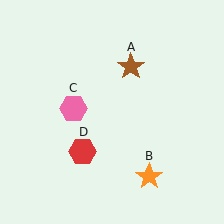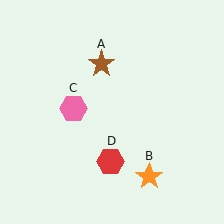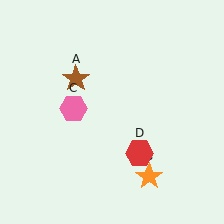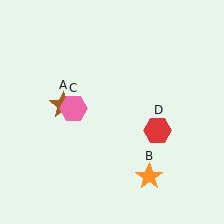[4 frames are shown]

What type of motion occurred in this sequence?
The brown star (object A), red hexagon (object D) rotated counterclockwise around the center of the scene.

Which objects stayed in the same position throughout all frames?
Orange star (object B) and pink hexagon (object C) remained stationary.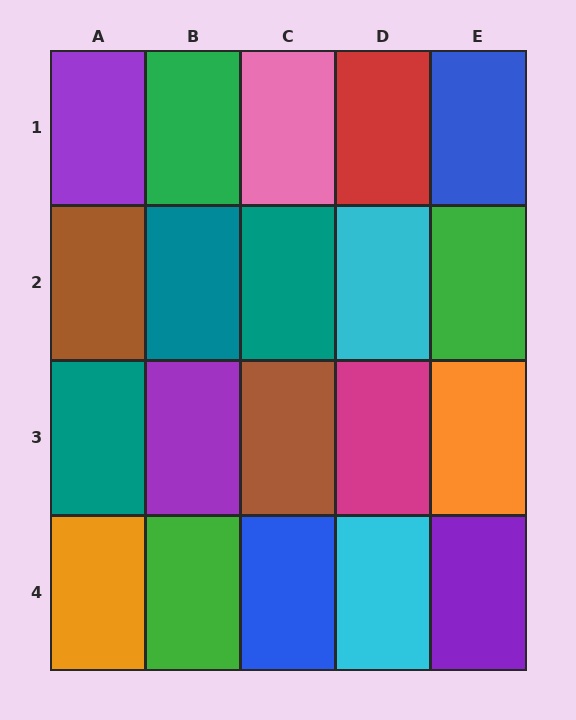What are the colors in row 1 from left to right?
Purple, green, pink, red, blue.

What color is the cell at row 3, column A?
Teal.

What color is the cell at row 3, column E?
Orange.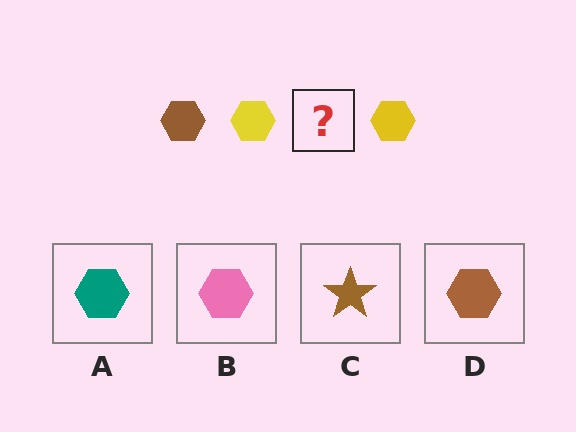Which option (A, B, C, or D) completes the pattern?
D.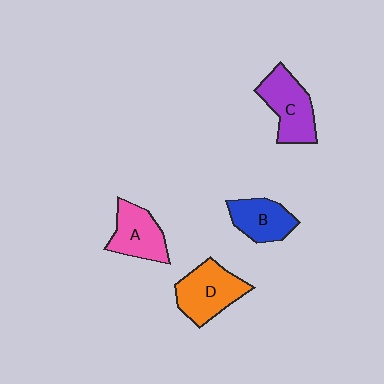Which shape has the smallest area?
Shape B (blue).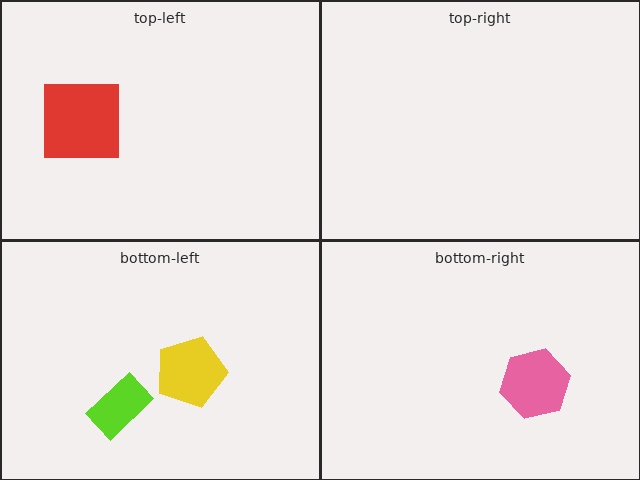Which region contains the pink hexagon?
The bottom-right region.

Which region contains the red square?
The top-left region.